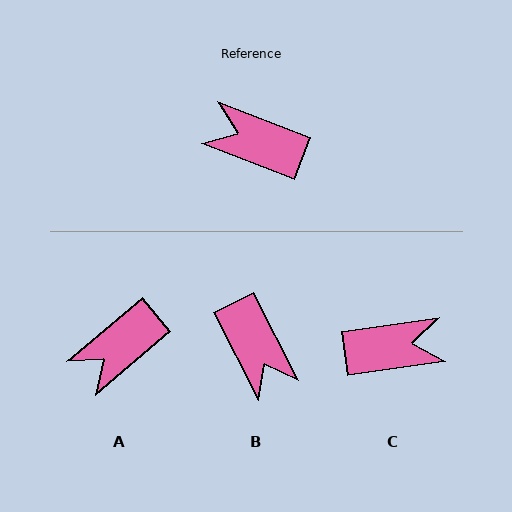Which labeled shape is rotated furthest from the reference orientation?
C, about 151 degrees away.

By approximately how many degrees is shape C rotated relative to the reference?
Approximately 151 degrees clockwise.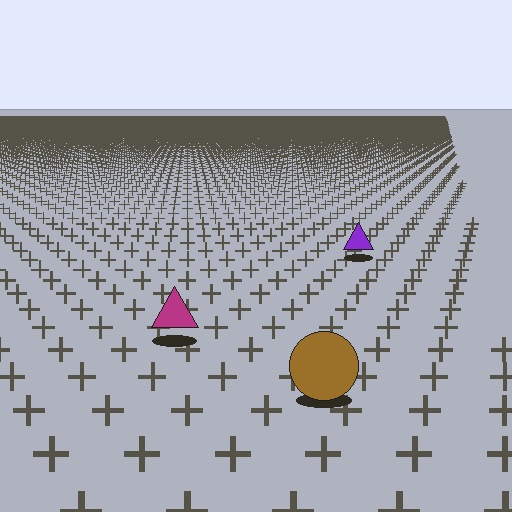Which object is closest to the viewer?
The brown circle is closest. The texture marks near it are larger and more spread out.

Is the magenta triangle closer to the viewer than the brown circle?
No. The brown circle is closer — you can tell from the texture gradient: the ground texture is coarser near it.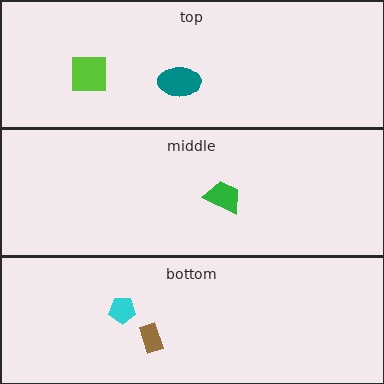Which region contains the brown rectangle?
The bottom region.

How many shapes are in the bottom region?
2.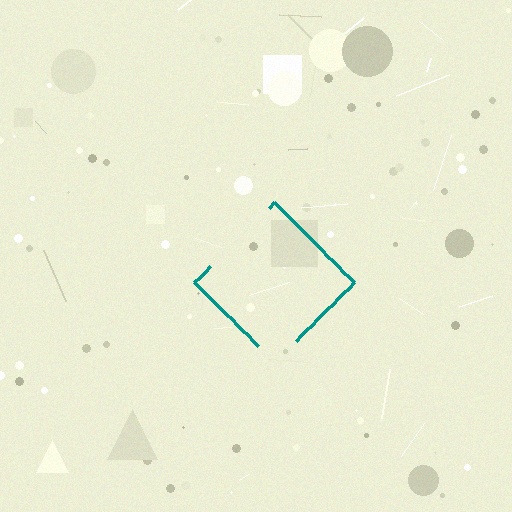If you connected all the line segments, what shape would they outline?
They would outline a diamond.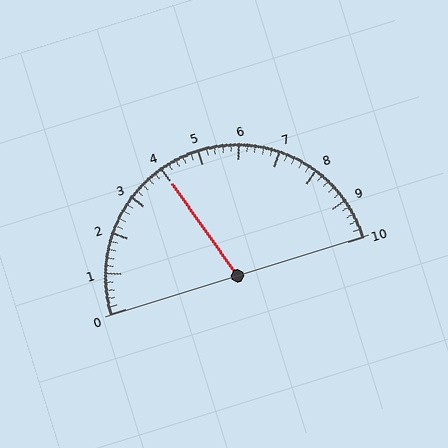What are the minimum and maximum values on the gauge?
The gauge ranges from 0 to 10.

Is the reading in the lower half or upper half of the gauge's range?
The reading is in the lower half of the range (0 to 10).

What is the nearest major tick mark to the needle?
The nearest major tick mark is 4.